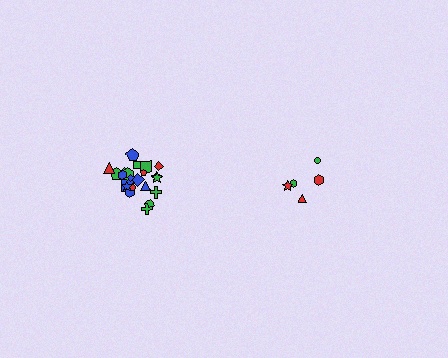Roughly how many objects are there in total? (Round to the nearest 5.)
Roughly 25 objects in total.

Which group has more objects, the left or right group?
The left group.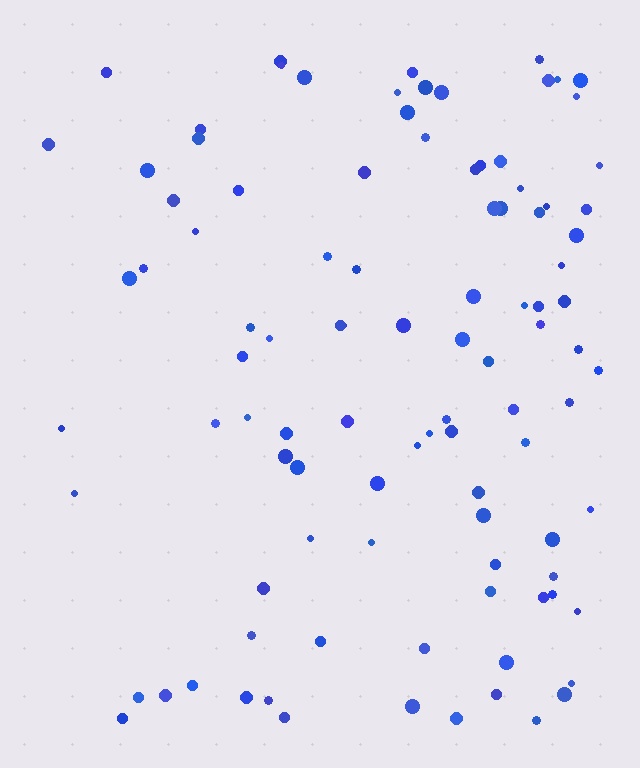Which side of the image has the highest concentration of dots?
The right.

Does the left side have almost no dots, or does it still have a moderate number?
Still a moderate number, just noticeably fewer than the right.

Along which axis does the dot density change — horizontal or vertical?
Horizontal.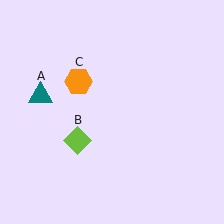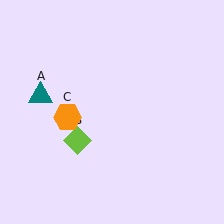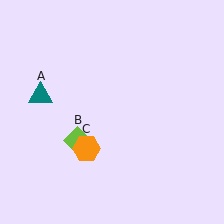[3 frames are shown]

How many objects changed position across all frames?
1 object changed position: orange hexagon (object C).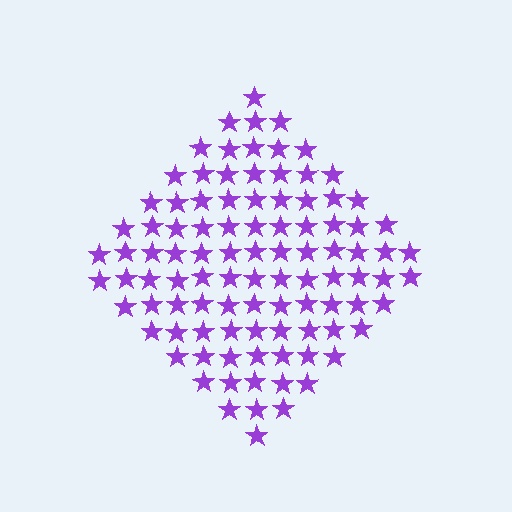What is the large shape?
The large shape is a diamond.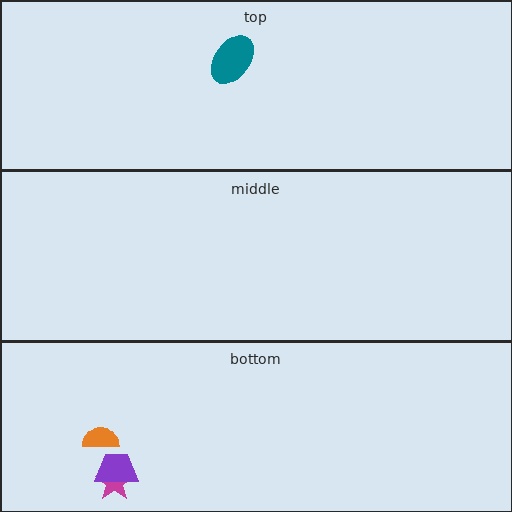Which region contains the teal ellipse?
The top region.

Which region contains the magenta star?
The bottom region.